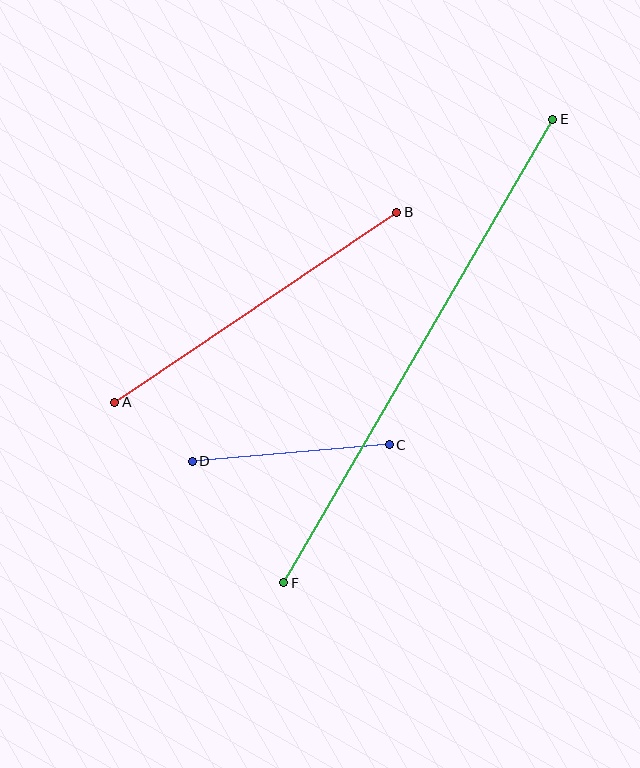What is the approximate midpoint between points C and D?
The midpoint is at approximately (291, 453) pixels.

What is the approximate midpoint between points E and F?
The midpoint is at approximately (418, 351) pixels.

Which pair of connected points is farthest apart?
Points E and F are farthest apart.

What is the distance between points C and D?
The distance is approximately 198 pixels.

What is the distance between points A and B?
The distance is approximately 340 pixels.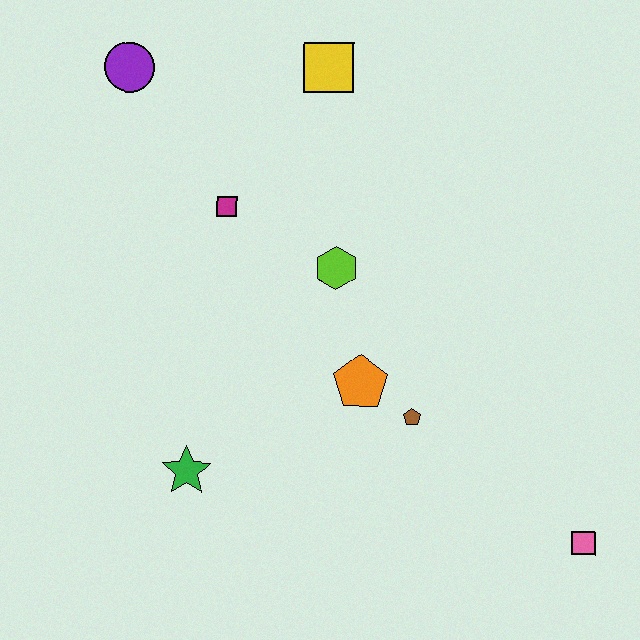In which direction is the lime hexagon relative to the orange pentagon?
The lime hexagon is above the orange pentagon.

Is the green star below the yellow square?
Yes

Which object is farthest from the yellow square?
The pink square is farthest from the yellow square.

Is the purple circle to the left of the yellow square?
Yes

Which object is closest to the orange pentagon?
The brown pentagon is closest to the orange pentagon.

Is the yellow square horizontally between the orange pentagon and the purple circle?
Yes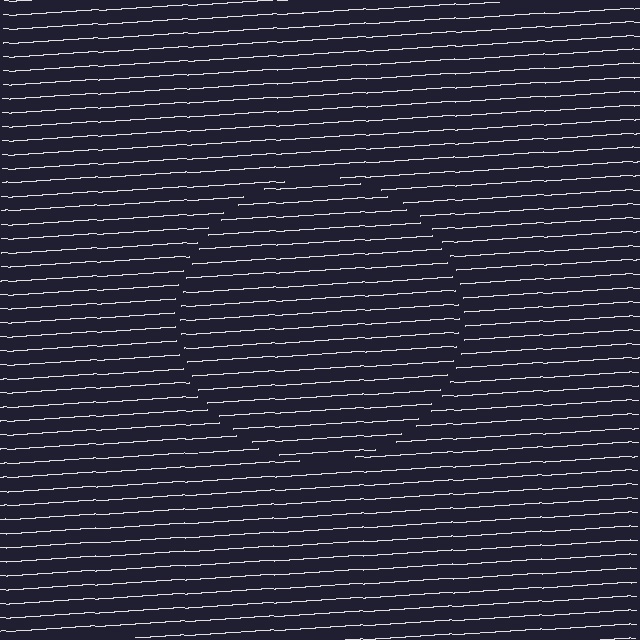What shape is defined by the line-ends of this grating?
An illusory circle. The interior of the shape contains the same grating, shifted by half a period — the contour is defined by the phase discontinuity where line-ends from the inner and outer gratings abut.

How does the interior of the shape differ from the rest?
The interior of the shape contains the same grating, shifted by half a period — the contour is defined by the phase discontinuity where line-ends from the inner and outer gratings abut.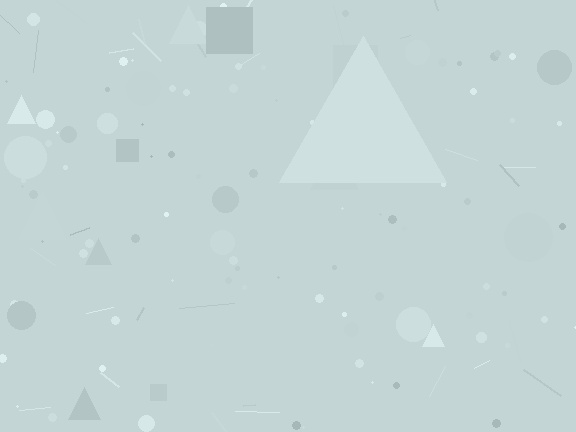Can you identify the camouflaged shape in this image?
The camouflaged shape is a triangle.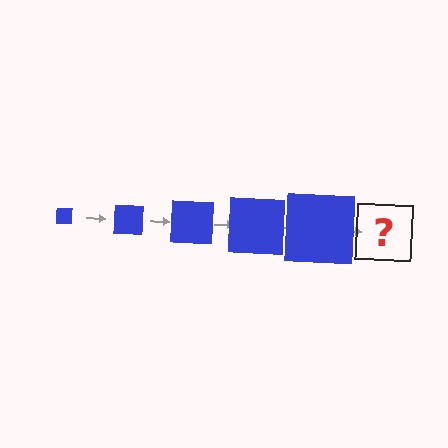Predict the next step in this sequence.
The next step is a blue square, larger than the previous one.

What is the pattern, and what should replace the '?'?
The pattern is that the square gets progressively larger each step. The '?' should be a blue square, larger than the previous one.